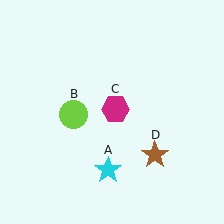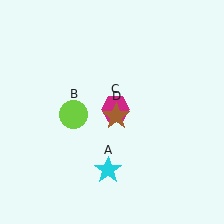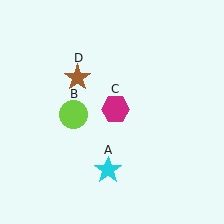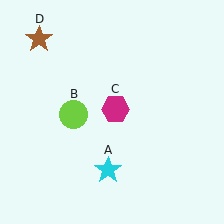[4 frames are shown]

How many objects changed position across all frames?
1 object changed position: brown star (object D).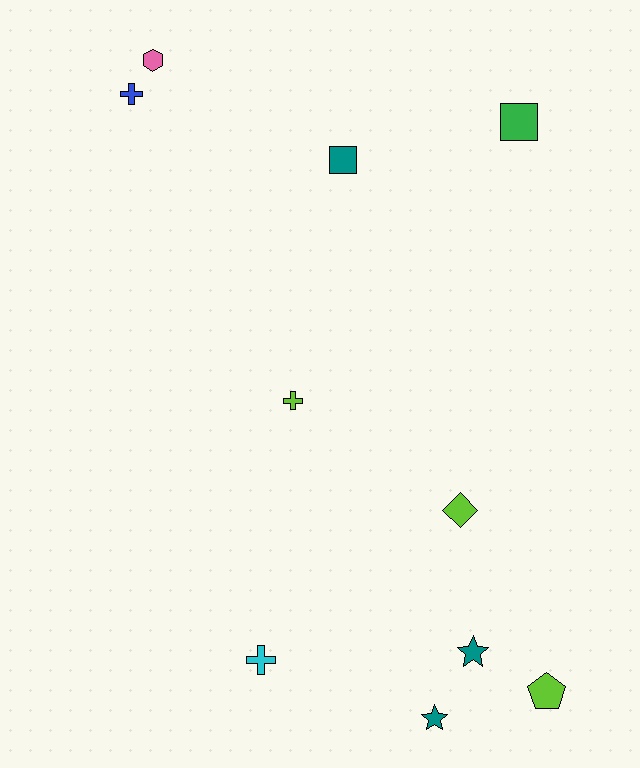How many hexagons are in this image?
There is 1 hexagon.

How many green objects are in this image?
There is 1 green object.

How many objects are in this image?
There are 10 objects.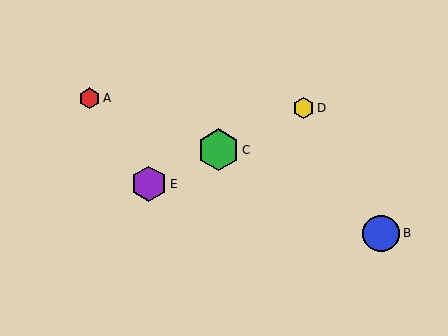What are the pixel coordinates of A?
Object A is at (89, 98).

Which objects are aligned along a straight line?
Objects C, D, E are aligned along a straight line.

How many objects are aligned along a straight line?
3 objects (C, D, E) are aligned along a straight line.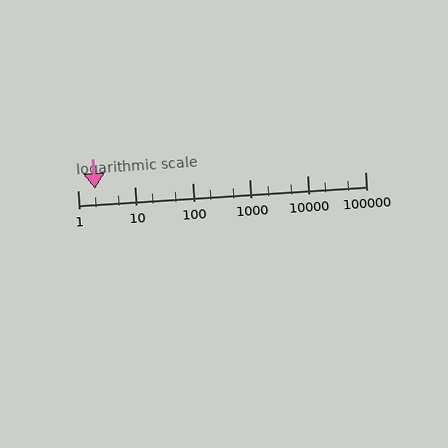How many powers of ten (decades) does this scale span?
The scale spans 5 decades, from 1 to 100000.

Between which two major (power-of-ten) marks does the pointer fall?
The pointer is between 1 and 10.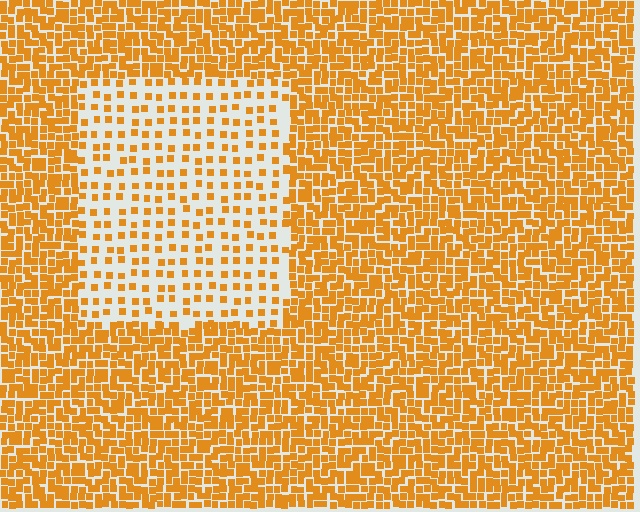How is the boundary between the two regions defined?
The boundary is defined by a change in element density (approximately 2.7x ratio). All elements are the same color, size, and shape.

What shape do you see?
I see a rectangle.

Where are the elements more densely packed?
The elements are more densely packed outside the rectangle boundary.